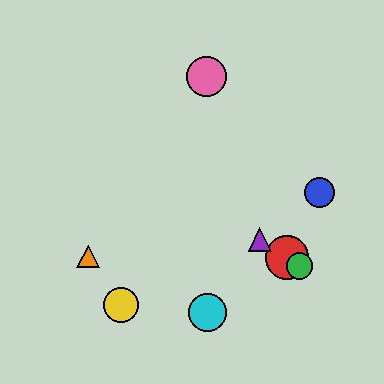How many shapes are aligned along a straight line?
3 shapes (the red circle, the green circle, the purple triangle) are aligned along a straight line.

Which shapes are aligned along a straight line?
The red circle, the green circle, the purple triangle are aligned along a straight line.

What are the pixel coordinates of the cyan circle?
The cyan circle is at (208, 312).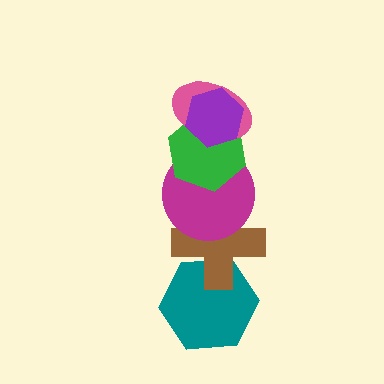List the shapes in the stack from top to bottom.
From top to bottom: the purple hexagon, the pink ellipse, the green hexagon, the magenta circle, the brown cross, the teal hexagon.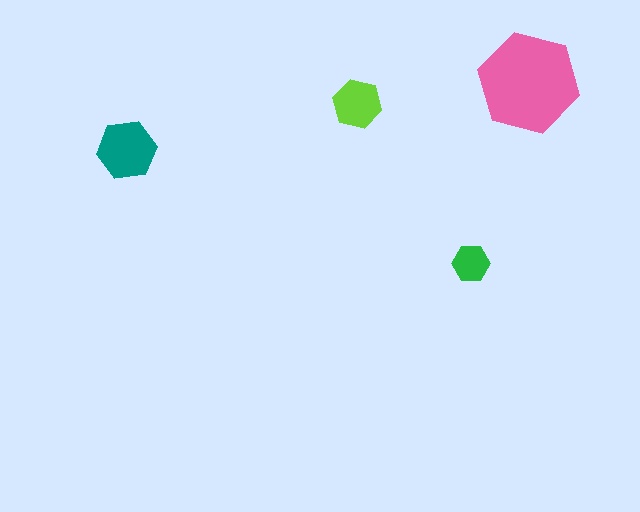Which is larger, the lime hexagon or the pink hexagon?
The pink one.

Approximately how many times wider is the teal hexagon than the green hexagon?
About 1.5 times wider.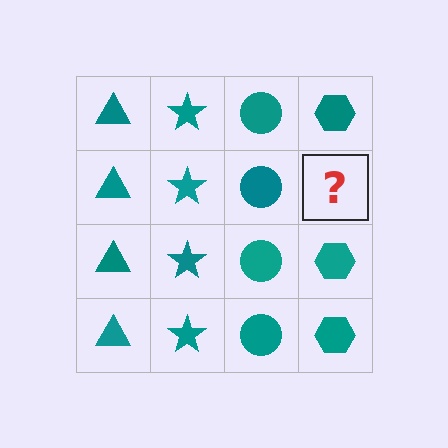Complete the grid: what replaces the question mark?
The question mark should be replaced with a teal hexagon.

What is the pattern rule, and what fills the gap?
The rule is that each column has a consistent shape. The gap should be filled with a teal hexagon.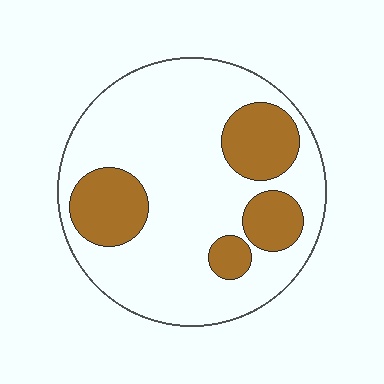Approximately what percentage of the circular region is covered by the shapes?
Approximately 25%.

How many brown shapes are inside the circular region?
4.